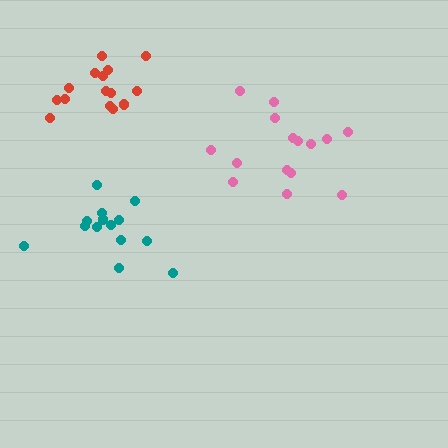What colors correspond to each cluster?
The clusters are colored: teal, pink, red.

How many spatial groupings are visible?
There are 3 spatial groupings.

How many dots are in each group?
Group 1: 14 dots, Group 2: 15 dots, Group 3: 15 dots (44 total).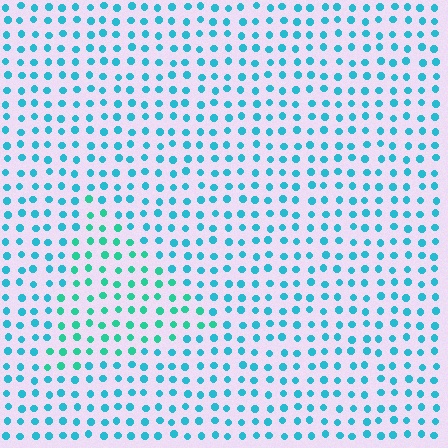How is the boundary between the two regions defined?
The boundary is defined purely by a slight shift in hue (about 28 degrees). Spacing, size, and orientation are identical on both sides.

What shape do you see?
I see a triangle.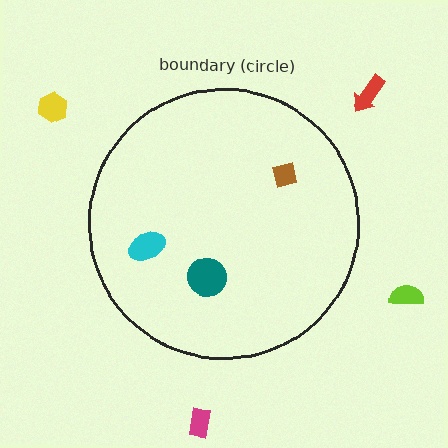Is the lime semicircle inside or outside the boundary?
Outside.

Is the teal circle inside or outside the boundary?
Inside.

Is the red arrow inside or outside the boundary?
Outside.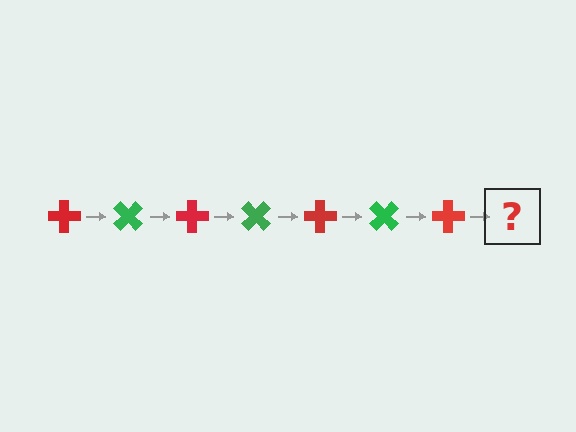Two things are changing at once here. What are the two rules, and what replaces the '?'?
The two rules are that it rotates 45 degrees each step and the color cycles through red and green. The '?' should be a green cross, rotated 315 degrees from the start.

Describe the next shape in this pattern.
It should be a green cross, rotated 315 degrees from the start.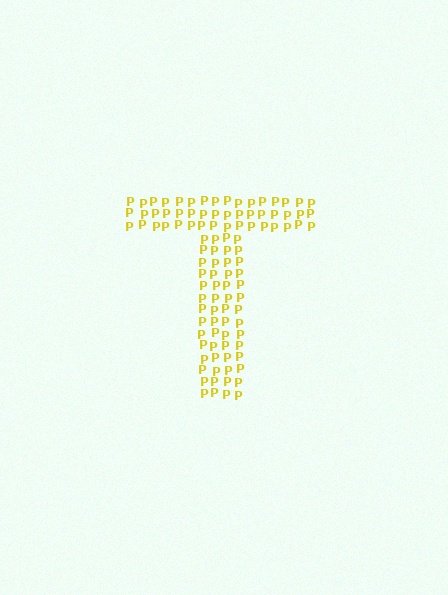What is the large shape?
The large shape is the letter T.